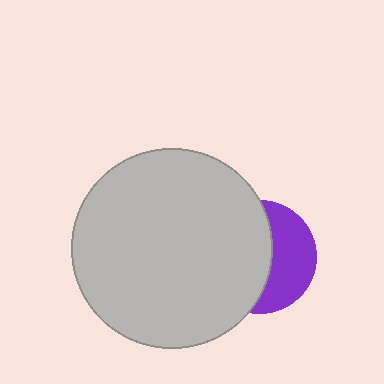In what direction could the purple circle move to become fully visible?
The purple circle could move right. That would shift it out from behind the light gray circle entirely.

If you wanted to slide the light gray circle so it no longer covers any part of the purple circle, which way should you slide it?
Slide it left — that is the most direct way to separate the two shapes.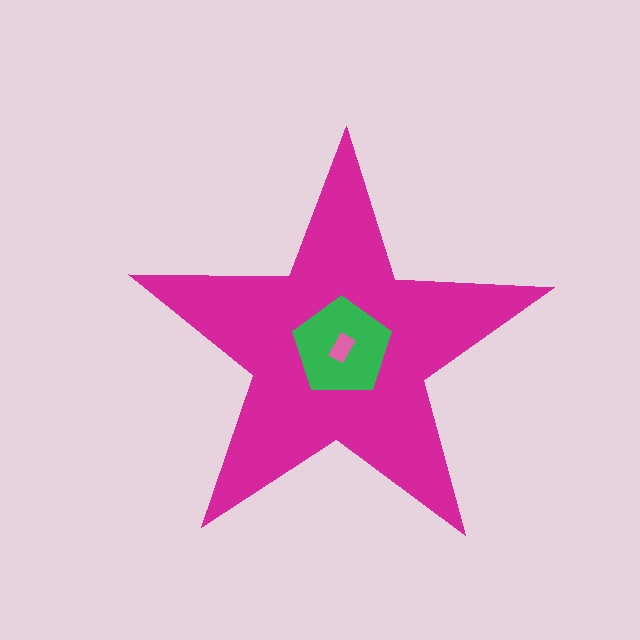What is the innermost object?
The pink rectangle.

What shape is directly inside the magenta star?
The green pentagon.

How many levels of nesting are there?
3.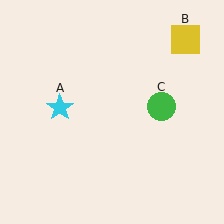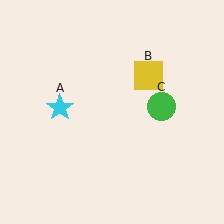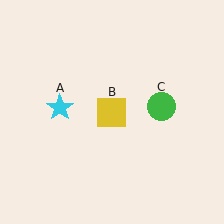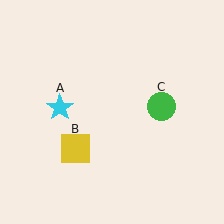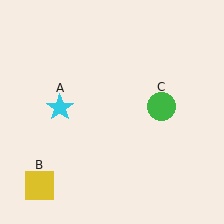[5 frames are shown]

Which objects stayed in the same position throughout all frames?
Cyan star (object A) and green circle (object C) remained stationary.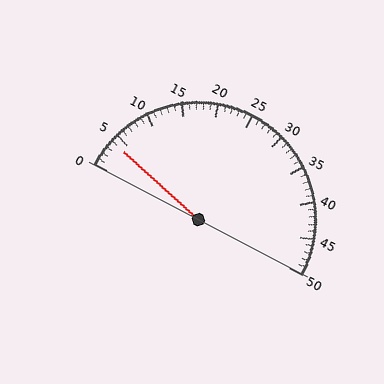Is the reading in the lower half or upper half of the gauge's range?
The reading is in the lower half of the range (0 to 50).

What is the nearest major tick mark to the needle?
The nearest major tick mark is 5.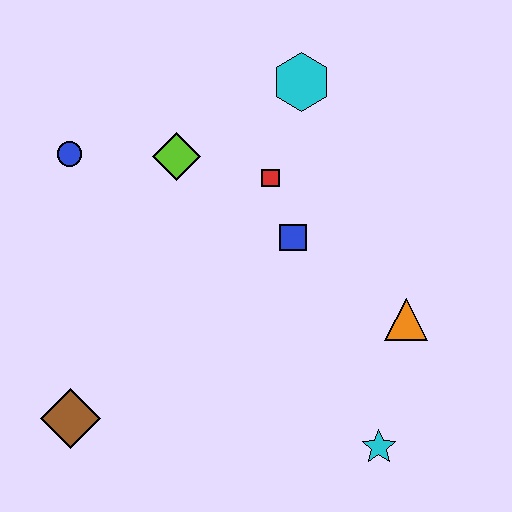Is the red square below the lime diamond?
Yes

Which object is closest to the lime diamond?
The red square is closest to the lime diamond.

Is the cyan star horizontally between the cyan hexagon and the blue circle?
No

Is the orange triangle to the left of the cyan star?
No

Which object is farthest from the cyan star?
The blue circle is farthest from the cyan star.